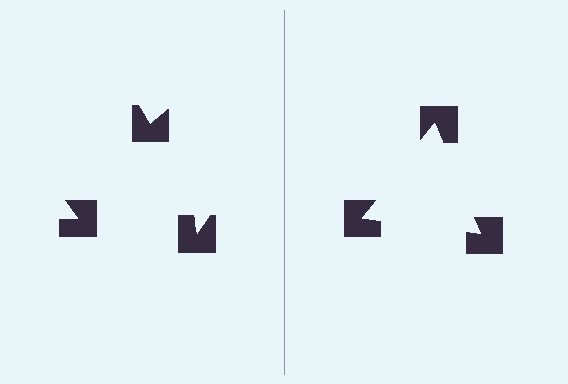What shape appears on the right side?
An illusory triangle.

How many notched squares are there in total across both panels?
6 — 3 on each side.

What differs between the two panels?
The notched squares are positioned identically on both sides; only the wedge orientations differ. On the right they align to a triangle; on the left they are misaligned.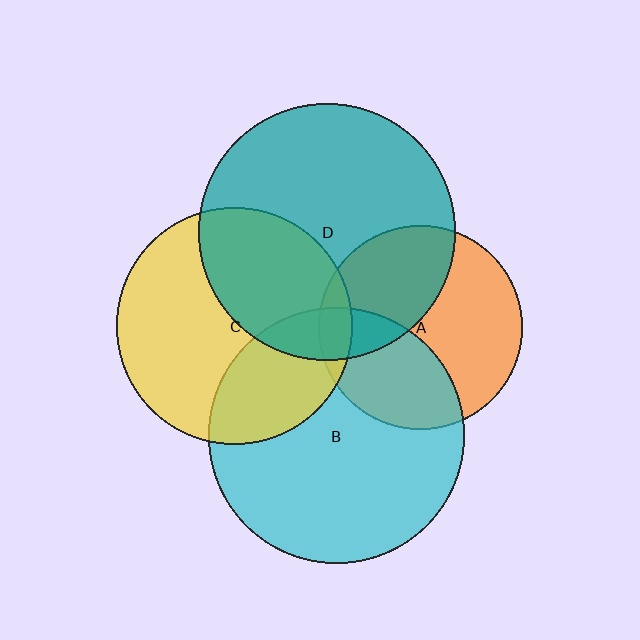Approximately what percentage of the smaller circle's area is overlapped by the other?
Approximately 40%.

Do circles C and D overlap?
Yes.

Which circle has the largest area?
Circle D (teal).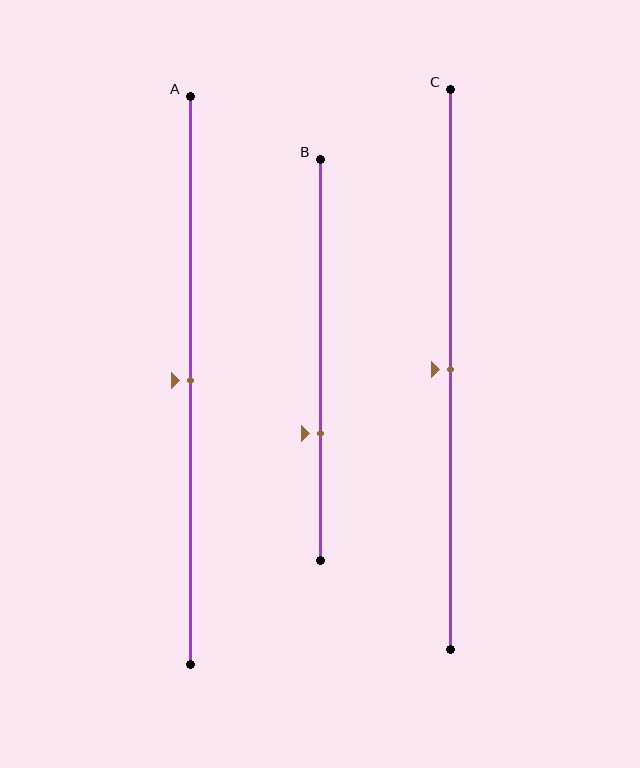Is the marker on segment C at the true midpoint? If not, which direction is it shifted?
Yes, the marker on segment C is at the true midpoint.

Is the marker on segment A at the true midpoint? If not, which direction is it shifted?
Yes, the marker on segment A is at the true midpoint.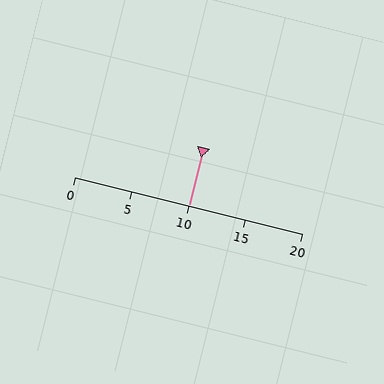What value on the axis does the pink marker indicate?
The marker indicates approximately 10.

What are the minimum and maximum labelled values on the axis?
The axis runs from 0 to 20.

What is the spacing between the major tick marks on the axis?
The major ticks are spaced 5 apart.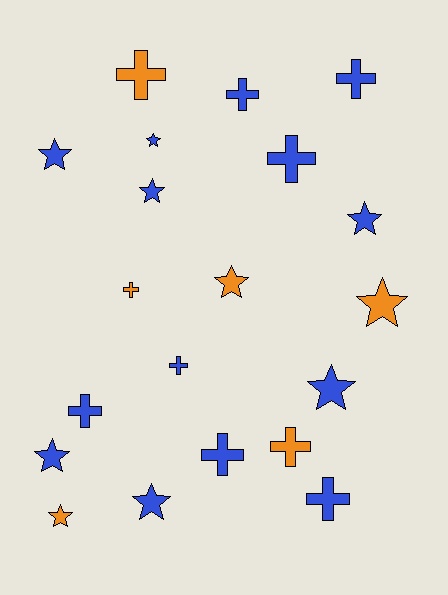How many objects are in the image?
There are 20 objects.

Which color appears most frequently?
Blue, with 14 objects.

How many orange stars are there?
There are 3 orange stars.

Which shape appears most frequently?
Star, with 10 objects.